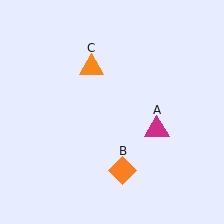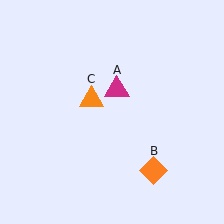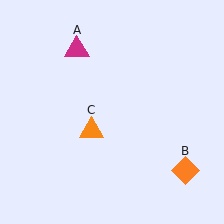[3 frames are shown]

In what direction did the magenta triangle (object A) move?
The magenta triangle (object A) moved up and to the left.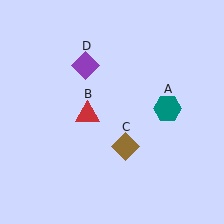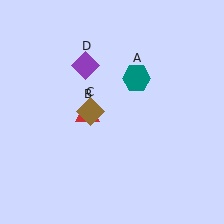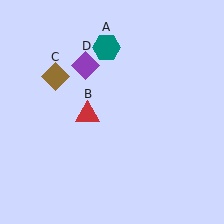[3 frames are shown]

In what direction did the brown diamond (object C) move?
The brown diamond (object C) moved up and to the left.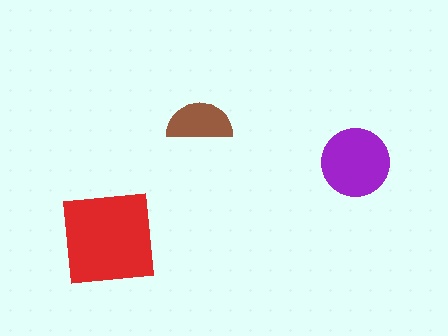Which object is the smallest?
The brown semicircle.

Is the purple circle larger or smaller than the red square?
Smaller.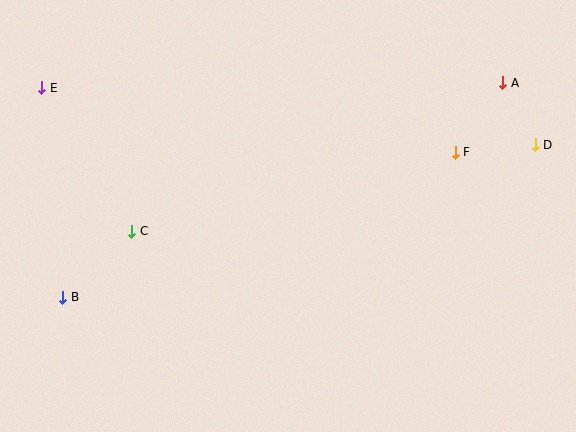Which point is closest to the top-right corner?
Point A is closest to the top-right corner.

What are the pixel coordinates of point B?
Point B is at (63, 297).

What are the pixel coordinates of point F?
Point F is at (455, 152).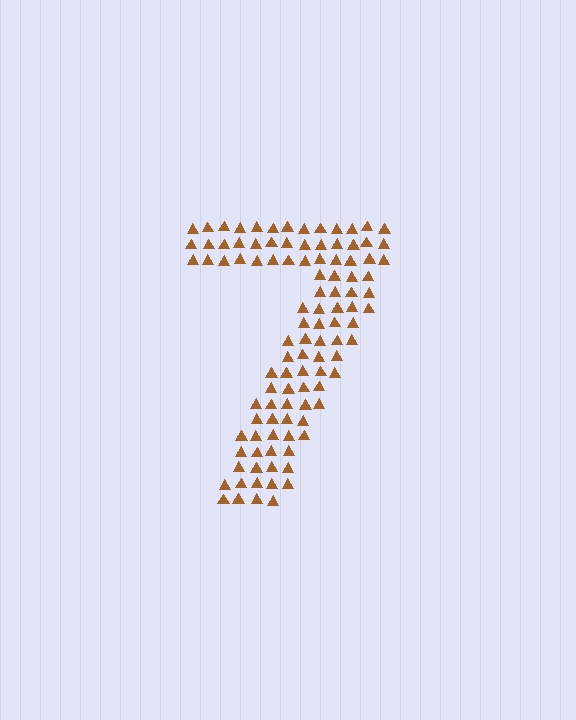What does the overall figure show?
The overall figure shows the digit 7.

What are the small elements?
The small elements are triangles.